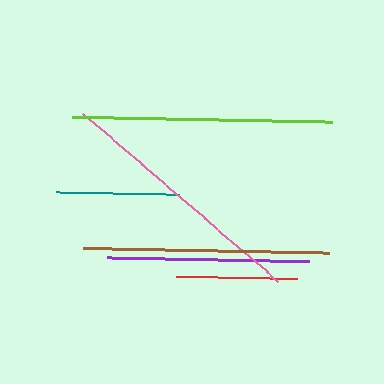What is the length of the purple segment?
The purple segment is approximately 201 pixels long.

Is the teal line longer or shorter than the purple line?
The purple line is longer than the teal line.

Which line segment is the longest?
The lime line is the longest at approximately 261 pixels.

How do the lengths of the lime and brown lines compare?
The lime and brown lines are approximately the same length.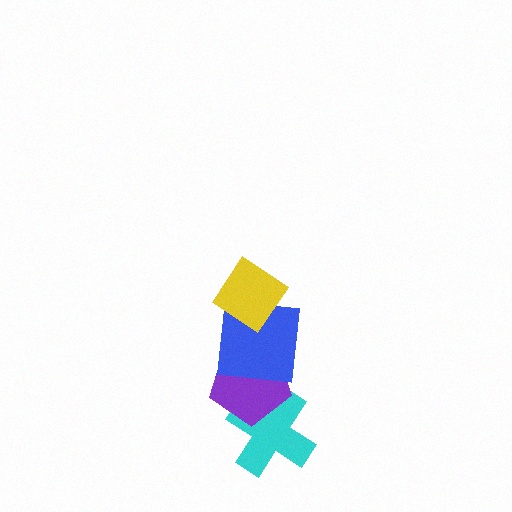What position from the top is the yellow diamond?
The yellow diamond is 1st from the top.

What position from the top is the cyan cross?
The cyan cross is 4th from the top.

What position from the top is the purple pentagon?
The purple pentagon is 3rd from the top.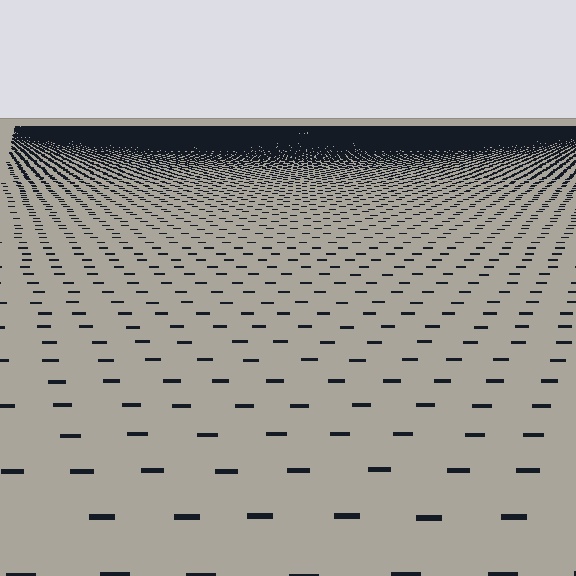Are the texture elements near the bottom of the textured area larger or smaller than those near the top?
Larger. Near the bottom, elements are closer to the viewer and appear at a bigger on-screen size.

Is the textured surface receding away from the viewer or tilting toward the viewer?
The surface is receding away from the viewer. Texture elements get smaller and denser toward the top.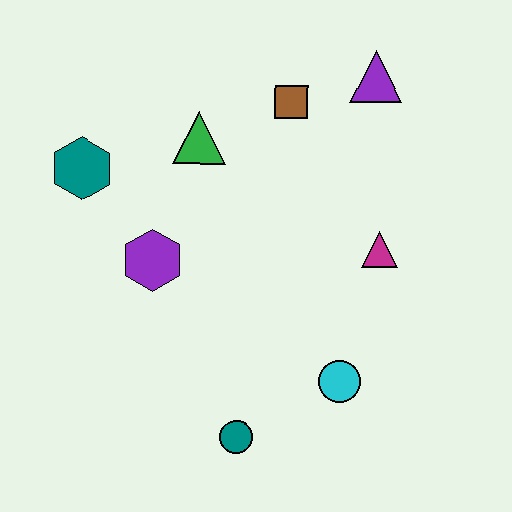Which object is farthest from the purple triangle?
The teal circle is farthest from the purple triangle.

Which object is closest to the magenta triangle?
The cyan circle is closest to the magenta triangle.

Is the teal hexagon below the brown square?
Yes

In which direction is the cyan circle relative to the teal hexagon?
The cyan circle is to the right of the teal hexagon.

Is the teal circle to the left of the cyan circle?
Yes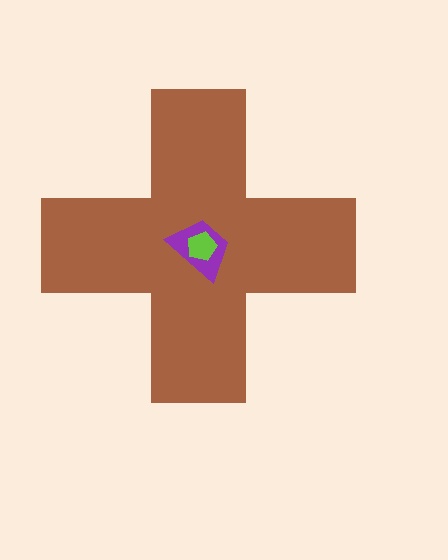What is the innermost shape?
The lime pentagon.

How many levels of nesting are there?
3.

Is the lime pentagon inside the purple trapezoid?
Yes.